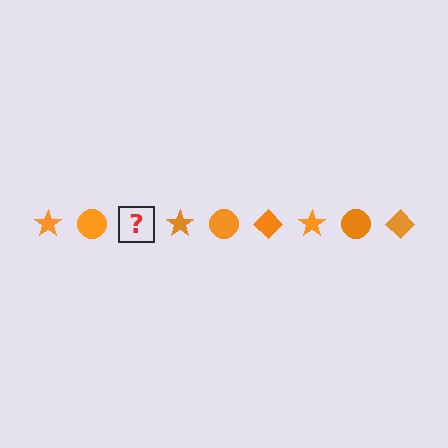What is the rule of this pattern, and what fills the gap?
The rule is that the pattern cycles through star, circle, diamond shapes in orange. The gap should be filled with an orange diamond.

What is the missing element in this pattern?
The missing element is an orange diamond.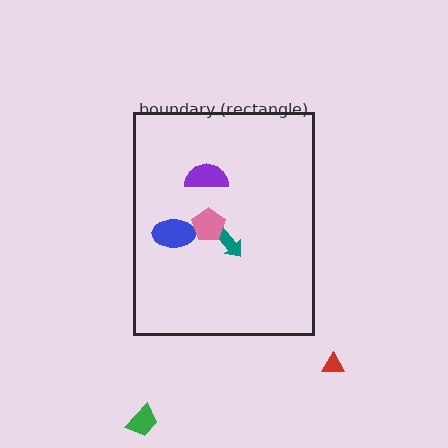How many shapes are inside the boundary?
4 inside, 2 outside.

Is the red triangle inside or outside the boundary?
Outside.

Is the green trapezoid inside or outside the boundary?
Outside.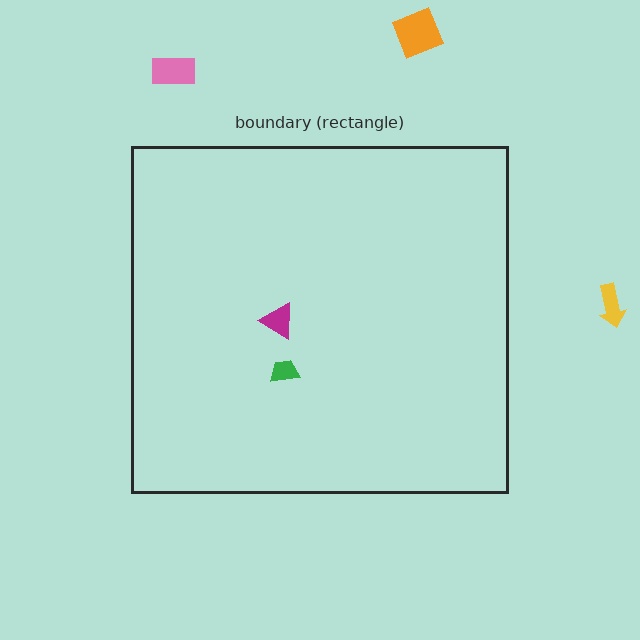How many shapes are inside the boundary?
2 inside, 3 outside.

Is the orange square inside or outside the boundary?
Outside.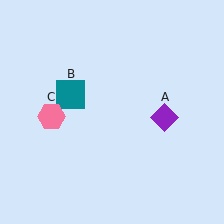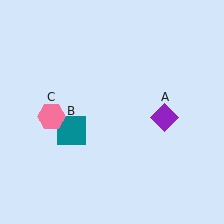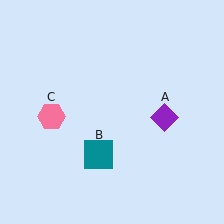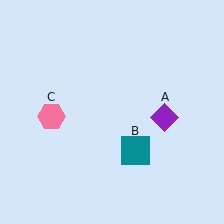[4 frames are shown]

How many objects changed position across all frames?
1 object changed position: teal square (object B).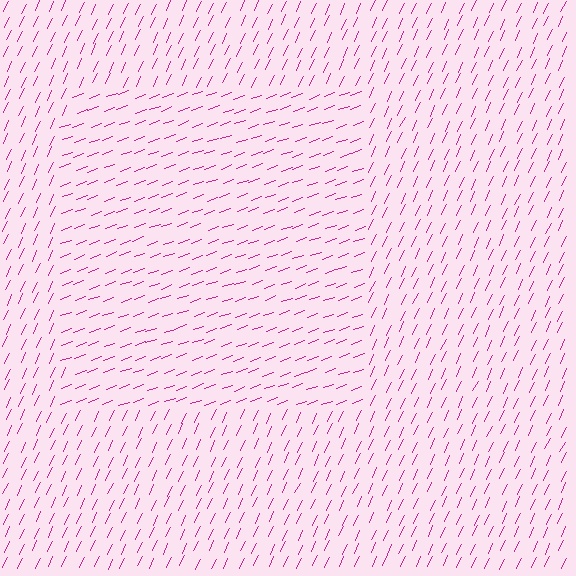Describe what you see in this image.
The image is filled with small magenta line segments. A rectangle region in the image has lines oriented differently from the surrounding lines, creating a visible texture boundary.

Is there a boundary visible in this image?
Yes, there is a texture boundary formed by a change in line orientation.